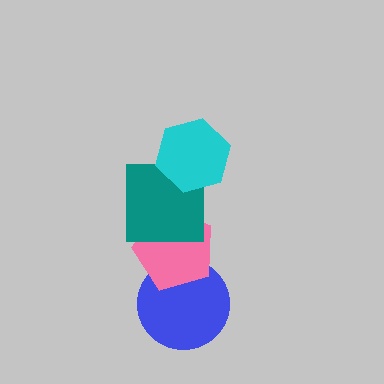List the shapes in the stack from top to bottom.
From top to bottom: the cyan hexagon, the teal square, the pink pentagon, the blue circle.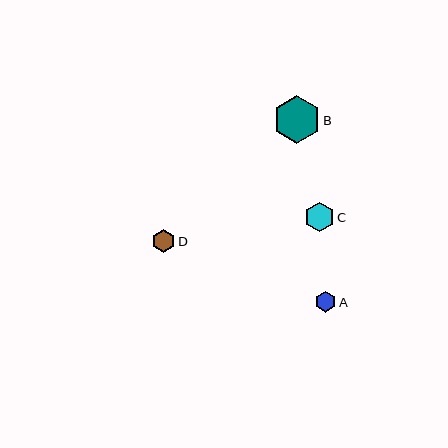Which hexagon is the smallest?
Hexagon A is the smallest with a size of approximately 21 pixels.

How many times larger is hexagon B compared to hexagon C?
Hexagon B is approximately 1.6 times the size of hexagon C.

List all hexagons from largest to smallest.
From largest to smallest: B, C, D, A.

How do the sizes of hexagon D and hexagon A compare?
Hexagon D and hexagon A are approximately the same size.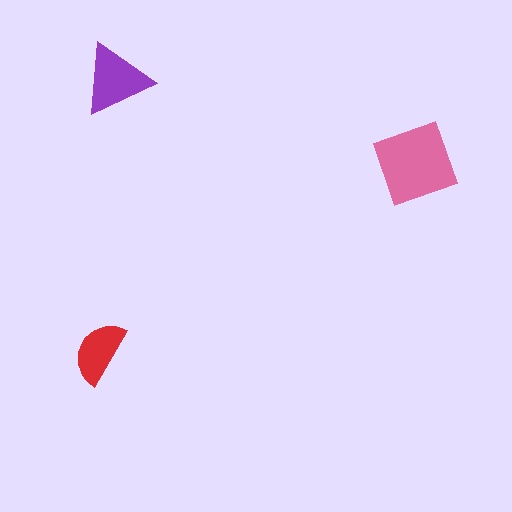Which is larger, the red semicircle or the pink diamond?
The pink diamond.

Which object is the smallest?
The red semicircle.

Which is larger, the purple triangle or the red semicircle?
The purple triangle.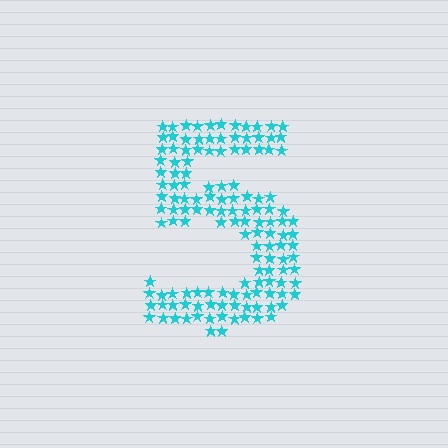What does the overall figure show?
The overall figure shows the digit 5.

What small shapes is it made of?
It is made of small stars.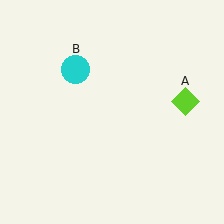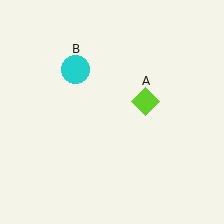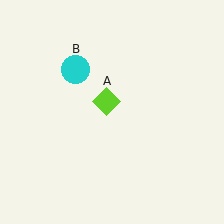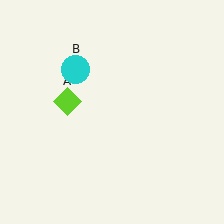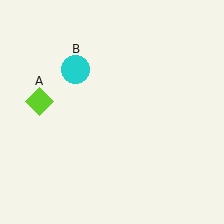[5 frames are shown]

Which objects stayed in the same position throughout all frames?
Cyan circle (object B) remained stationary.